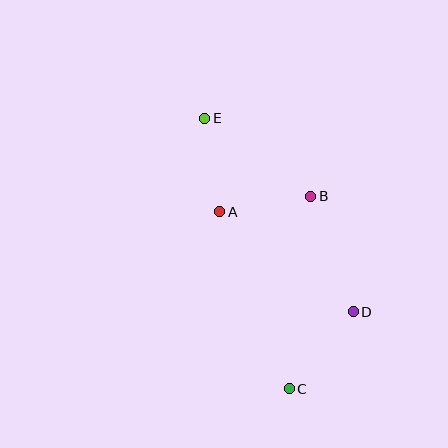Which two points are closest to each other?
Points A and B are closest to each other.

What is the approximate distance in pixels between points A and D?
The distance between A and D is approximately 167 pixels.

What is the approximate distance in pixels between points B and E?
The distance between B and E is approximately 131 pixels.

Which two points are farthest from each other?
Points C and E are farthest from each other.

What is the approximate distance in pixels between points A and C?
The distance between A and C is approximately 190 pixels.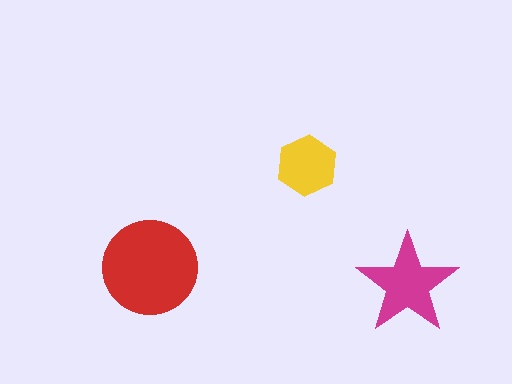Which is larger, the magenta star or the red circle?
The red circle.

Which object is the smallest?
The yellow hexagon.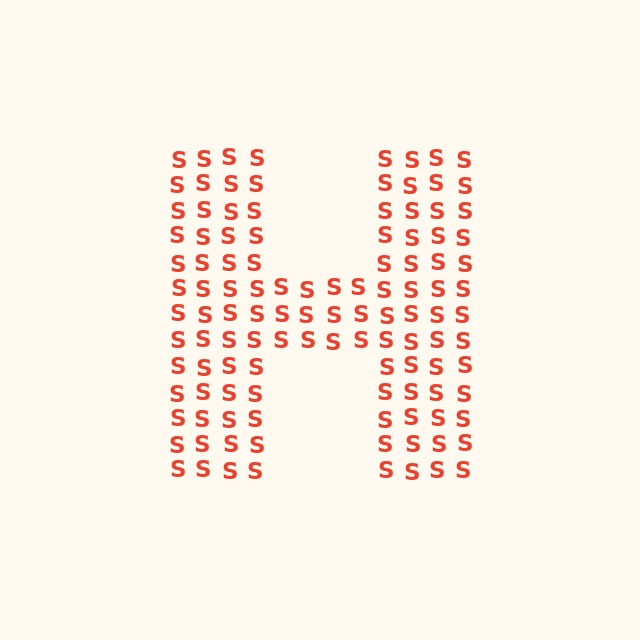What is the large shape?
The large shape is the letter H.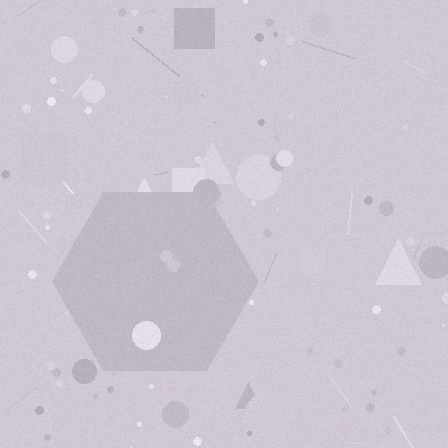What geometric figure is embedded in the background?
A hexagon is embedded in the background.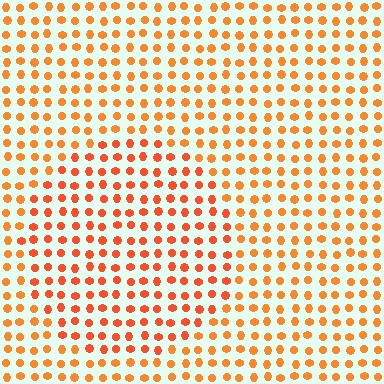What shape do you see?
I see a circle.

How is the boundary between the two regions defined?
The boundary is defined purely by a slight shift in hue (about 17 degrees). Spacing, size, and orientation are identical on both sides.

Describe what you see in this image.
The image is filled with small orange elements in a uniform arrangement. A circle-shaped region is visible where the elements are tinted to a slightly different hue, forming a subtle color boundary.